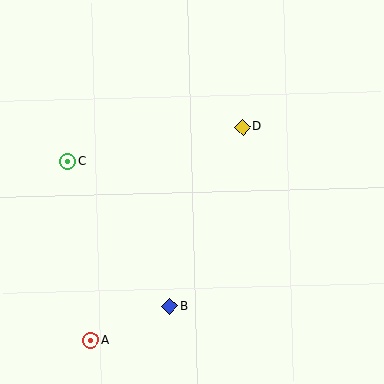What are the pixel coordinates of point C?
Point C is at (68, 161).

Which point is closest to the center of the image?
Point D at (242, 127) is closest to the center.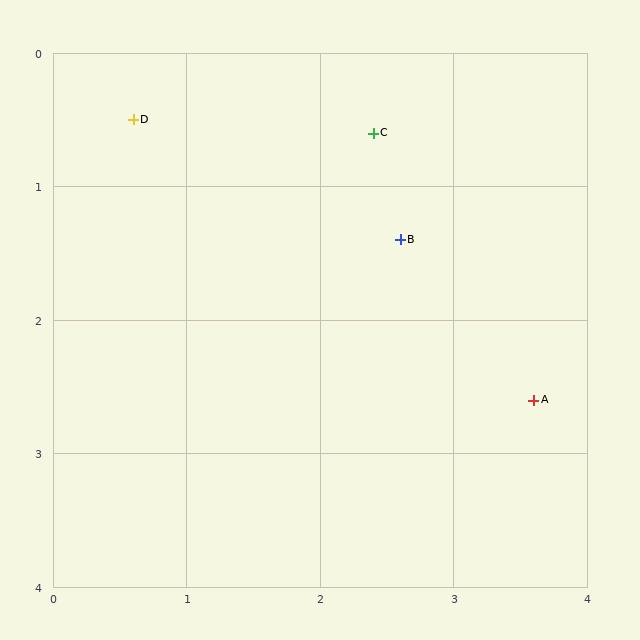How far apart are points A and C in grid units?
Points A and C are about 2.3 grid units apart.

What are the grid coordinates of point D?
Point D is at approximately (0.6, 0.5).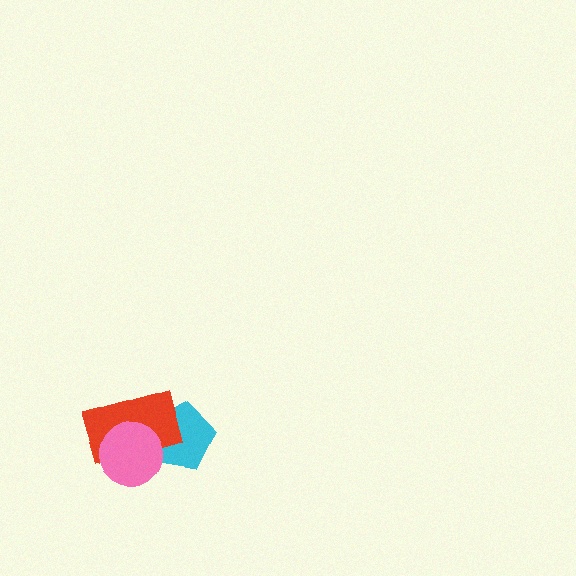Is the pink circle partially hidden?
No, no other shape covers it.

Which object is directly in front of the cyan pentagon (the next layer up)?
The red rectangle is directly in front of the cyan pentagon.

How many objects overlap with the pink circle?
2 objects overlap with the pink circle.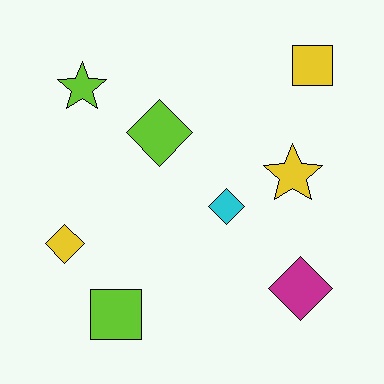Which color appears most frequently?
Lime, with 3 objects.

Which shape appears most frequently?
Diamond, with 4 objects.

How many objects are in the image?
There are 8 objects.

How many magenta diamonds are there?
There is 1 magenta diamond.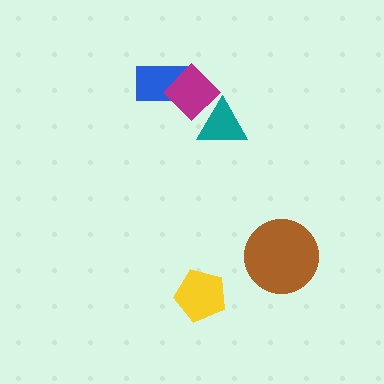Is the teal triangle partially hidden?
Yes, it is partially covered by another shape.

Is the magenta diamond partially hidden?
No, no other shape covers it.